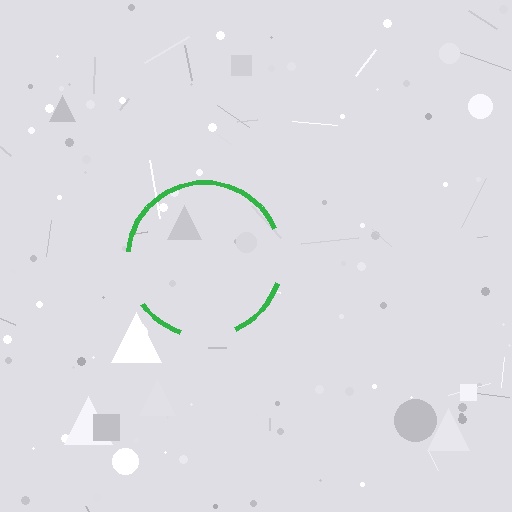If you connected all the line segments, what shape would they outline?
They would outline a circle.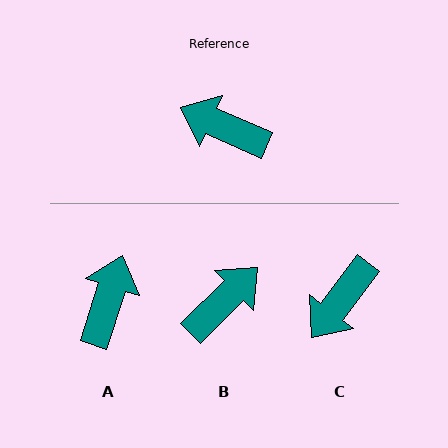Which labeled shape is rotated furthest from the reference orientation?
B, about 112 degrees away.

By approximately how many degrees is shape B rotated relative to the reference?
Approximately 112 degrees clockwise.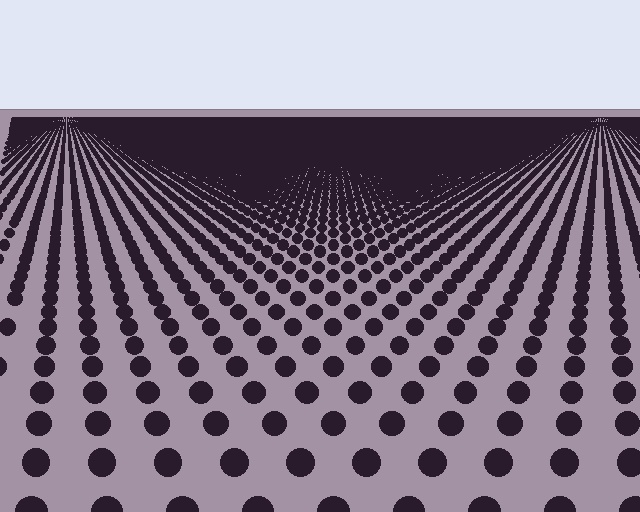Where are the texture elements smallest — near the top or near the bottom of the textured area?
Near the top.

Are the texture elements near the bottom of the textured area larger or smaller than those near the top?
Larger. Near the bottom, elements are closer to the viewer and appear at a bigger on-screen size.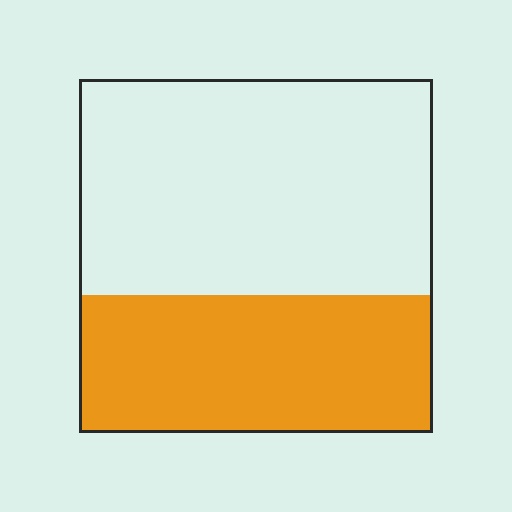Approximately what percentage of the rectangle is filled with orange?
Approximately 40%.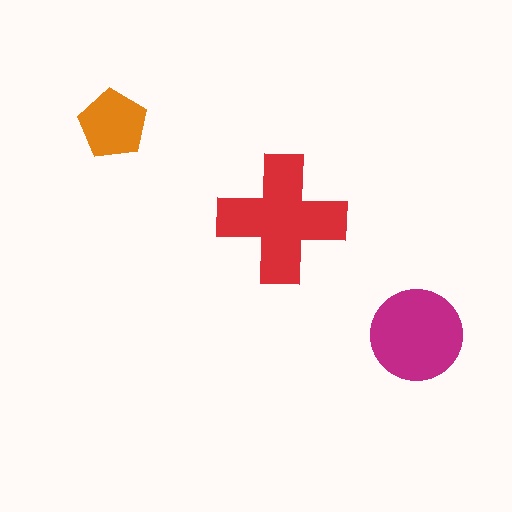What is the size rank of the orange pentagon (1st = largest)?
3rd.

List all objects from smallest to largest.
The orange pentagon, the magenta circle, the red cross.